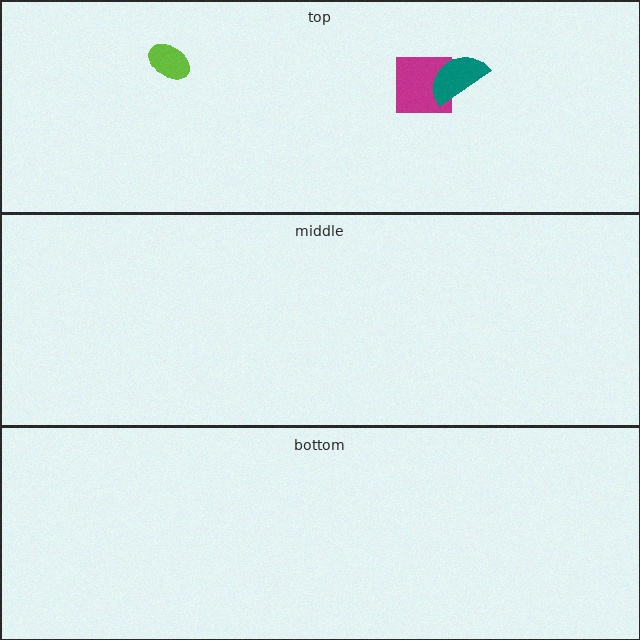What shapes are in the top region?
The magenta square, the lime ellipse, the teal semicircle.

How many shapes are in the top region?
3.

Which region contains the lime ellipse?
The top region.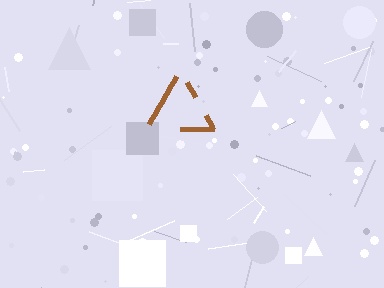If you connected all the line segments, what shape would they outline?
They would outline a triangle.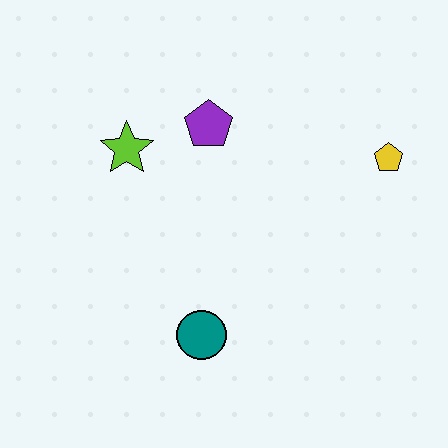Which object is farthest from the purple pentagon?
The teal circle is farthest from the purple pentagon.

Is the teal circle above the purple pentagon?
No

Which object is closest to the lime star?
The purple pentagon is closest to the lime star.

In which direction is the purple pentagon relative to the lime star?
The purple pentagon is to the right of the lime star.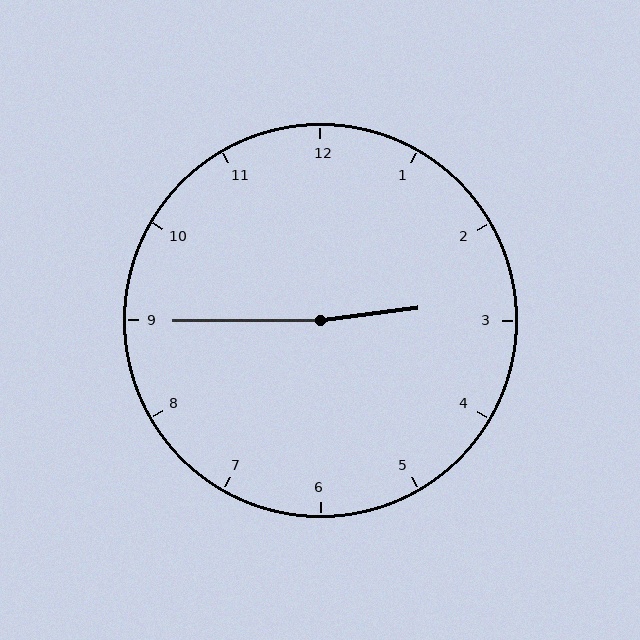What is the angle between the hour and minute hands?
Approximately 172 degrees.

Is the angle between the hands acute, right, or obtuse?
It is obtuse.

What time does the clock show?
2:45.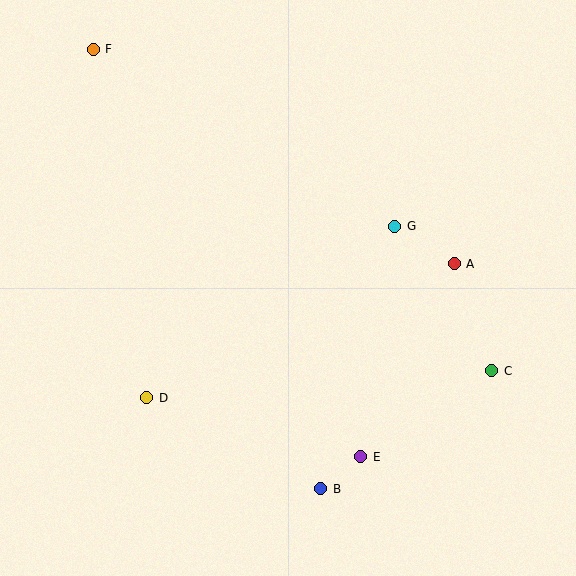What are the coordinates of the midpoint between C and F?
The midpoint between C and F is at (293, 210).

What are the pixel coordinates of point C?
Point C is at (492, 371).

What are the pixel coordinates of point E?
Point E is at (361, 457).